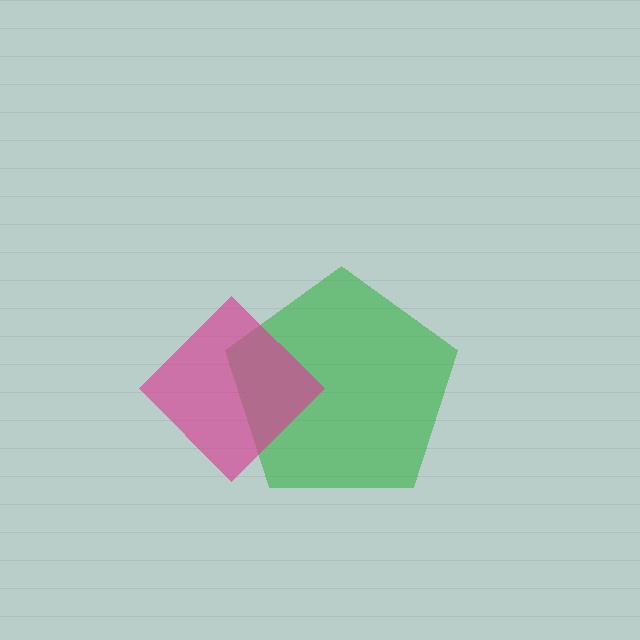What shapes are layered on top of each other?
The layered shapes are: a green pentagon, a magenta diamond.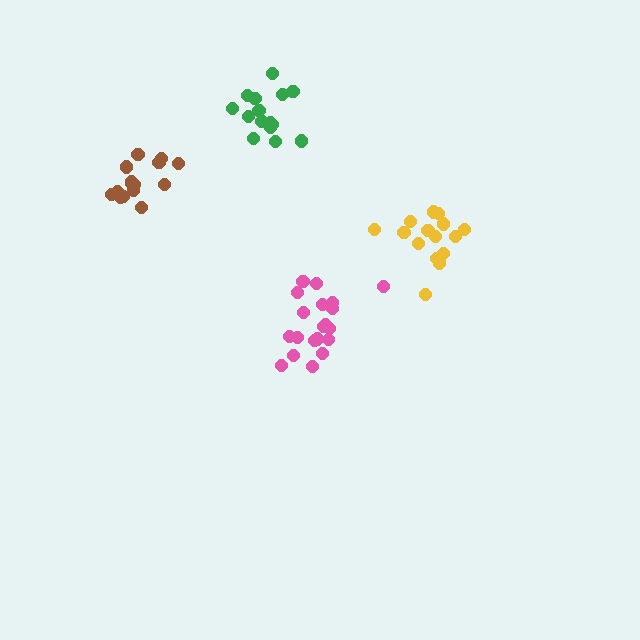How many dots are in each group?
Group 1: 15 dots, Group 2: 15 dots, Group 3: 20 dots, Group 4: 15 dots (65 total).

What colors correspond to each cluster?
The clusters are colored: green, yellow, pink, brown.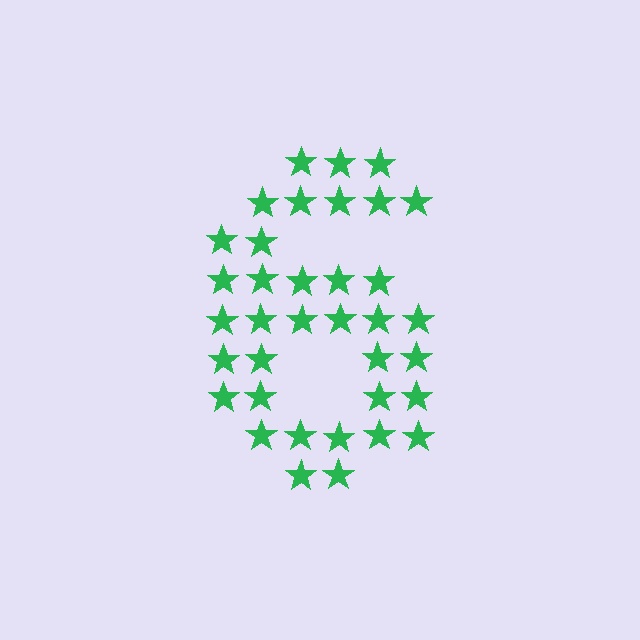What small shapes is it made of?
It is made of small stars.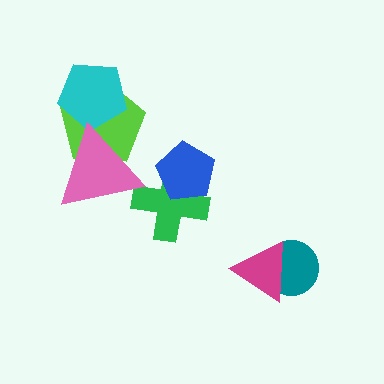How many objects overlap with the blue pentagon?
1 object overlaps with the blue pentagon.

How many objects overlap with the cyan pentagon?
2 objects overlap with the cyan pentagon.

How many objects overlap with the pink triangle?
3 objects overlap with the pink triangle.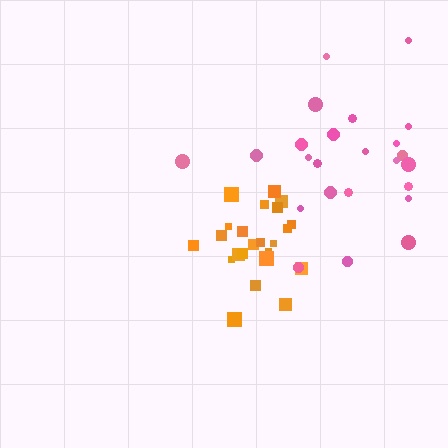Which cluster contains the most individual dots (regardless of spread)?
Pink (24).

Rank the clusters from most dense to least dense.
orange, pink.